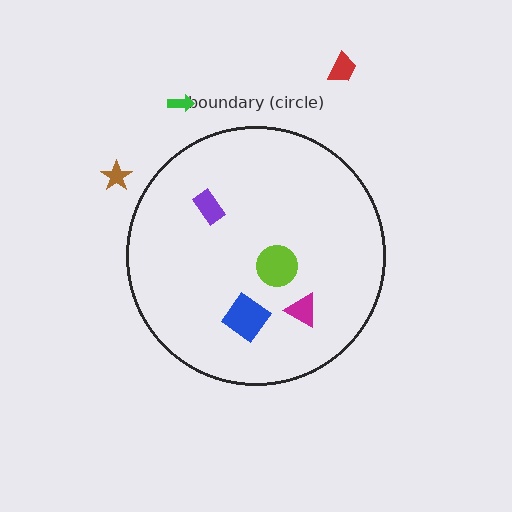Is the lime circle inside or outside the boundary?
Inside.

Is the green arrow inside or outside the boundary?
Outside.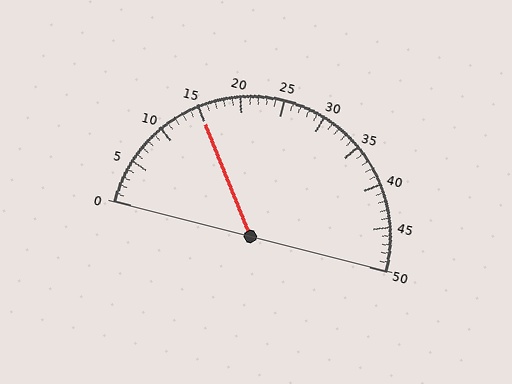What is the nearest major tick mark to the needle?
The nearest major tick mark is 15.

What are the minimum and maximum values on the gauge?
The gauge ranges from 0 to 50.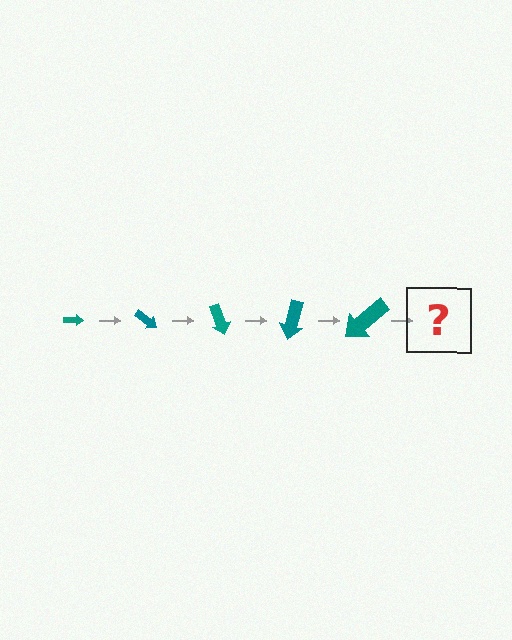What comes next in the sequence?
The next element should be an arrow, larger than the previous one and rotated 175 degrees from the start.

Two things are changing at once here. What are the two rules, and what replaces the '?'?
The two rules are that the arrow grows larger each step and it rotates 35 degrees each step. The '?' should be an arrow, larger than the previous one and rotated 175 degrees from the start.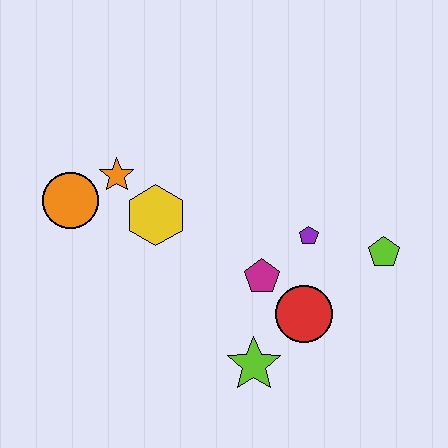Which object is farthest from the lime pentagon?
The orange circle is farthest from the lime pentagon.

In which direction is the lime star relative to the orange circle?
The lime star is to the right of the orange circle.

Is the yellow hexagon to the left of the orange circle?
No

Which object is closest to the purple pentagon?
The magenta pentagon is closest to the purple pentagon.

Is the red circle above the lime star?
Yes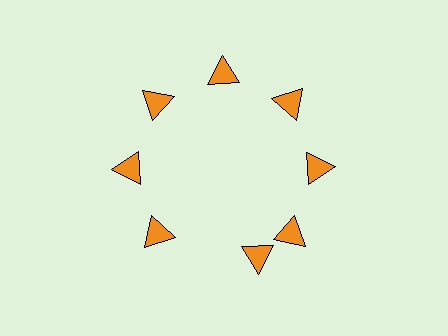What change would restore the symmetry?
The symmetry would be restored by rotating it back into even spacing with its neighbors so that all 8 triangles sit at equal angles and equal distance from the center.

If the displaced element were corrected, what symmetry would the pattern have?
It would have 8-fold rotational symmetry — the pattern would map onto itself every 45 degrees.